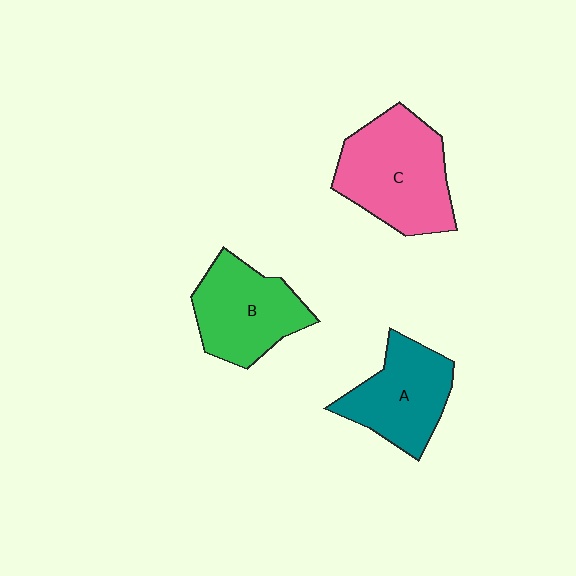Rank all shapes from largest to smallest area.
From largest to smallest: C (pink), B (green), A (teal).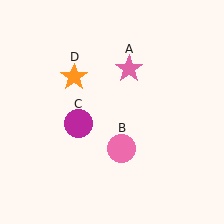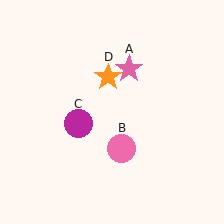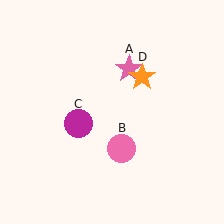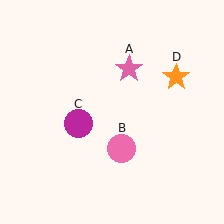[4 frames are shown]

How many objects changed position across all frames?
1 object changed position: orange star (object D).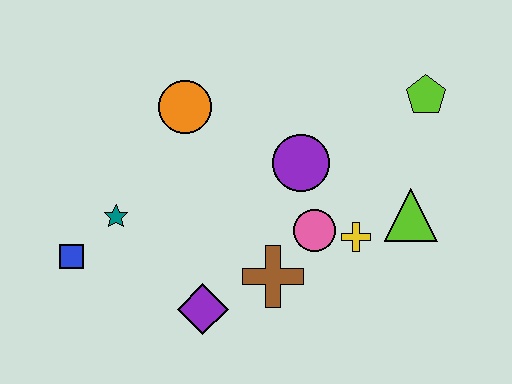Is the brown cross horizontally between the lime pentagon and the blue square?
Yes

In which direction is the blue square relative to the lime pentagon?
The blue square is to the left of the lime pentagon.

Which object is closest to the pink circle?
The yellow cross is closest to the pink circle.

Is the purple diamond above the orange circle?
No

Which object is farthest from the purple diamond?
The lime pentagon is farthest from the purple diamond.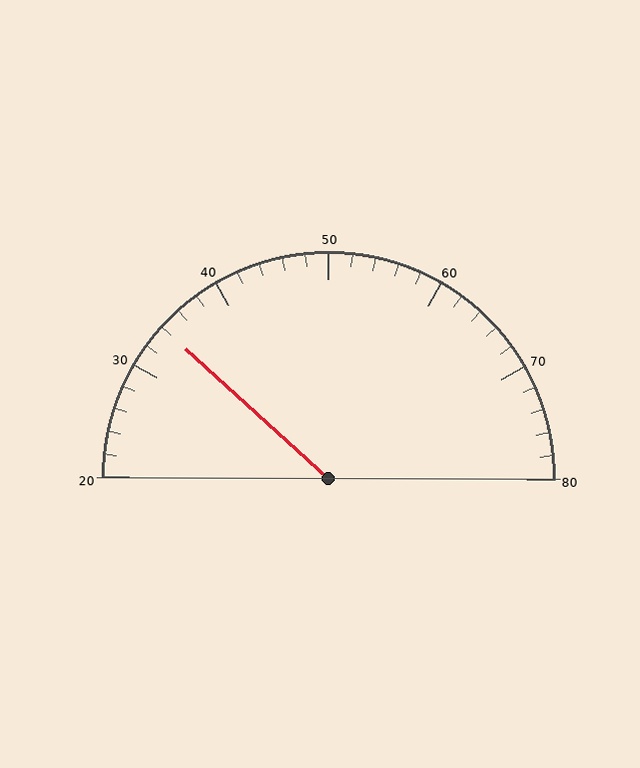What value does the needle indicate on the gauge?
The needle indicates approximately 34.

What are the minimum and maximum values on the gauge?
The gauge ranges from 20 to 80.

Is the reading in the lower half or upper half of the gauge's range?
The reading is in the lower half of the range (20 to 80).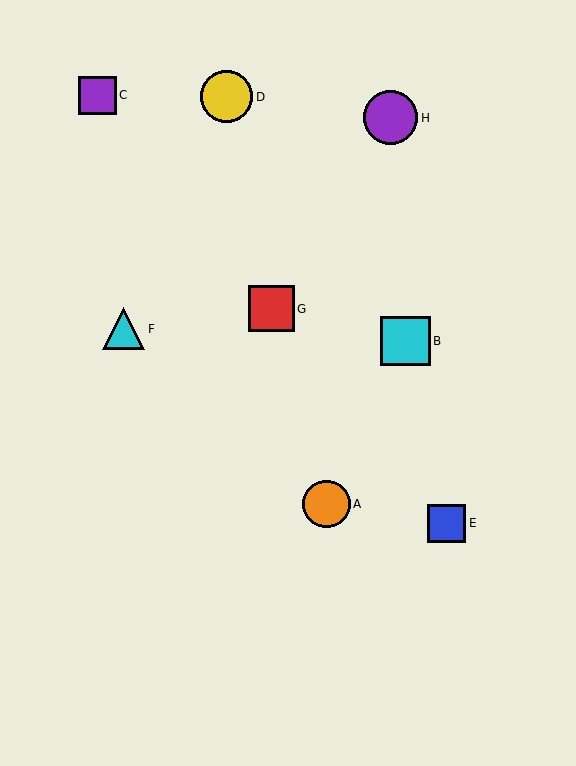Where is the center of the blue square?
The center of the blue square is at (447, 523).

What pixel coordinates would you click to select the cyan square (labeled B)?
Click at (405, 341) to select the cyan square B.